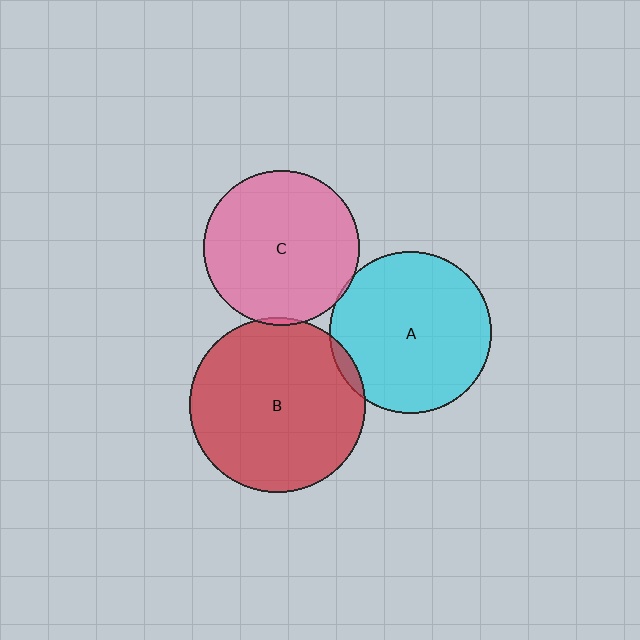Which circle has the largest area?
Circle B (red).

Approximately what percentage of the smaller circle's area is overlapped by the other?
Approximately 5%.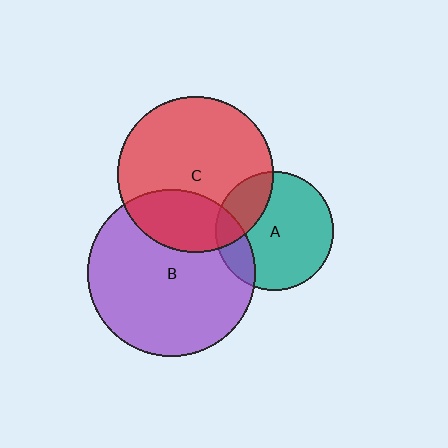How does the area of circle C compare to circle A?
Approximately 1.7 times.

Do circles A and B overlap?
Yes.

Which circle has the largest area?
Circle B (purple).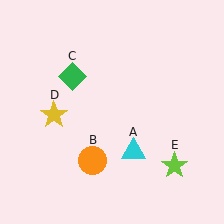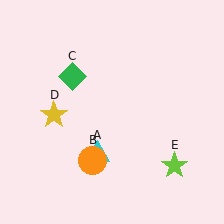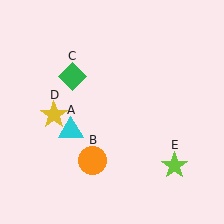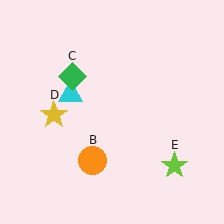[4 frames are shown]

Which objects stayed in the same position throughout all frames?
Orange circle (object B) and green diamond (object C) and yellow star (object D) and lime star (object E) remained stationary.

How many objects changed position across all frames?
1 object changed position: cyan triangle (object A).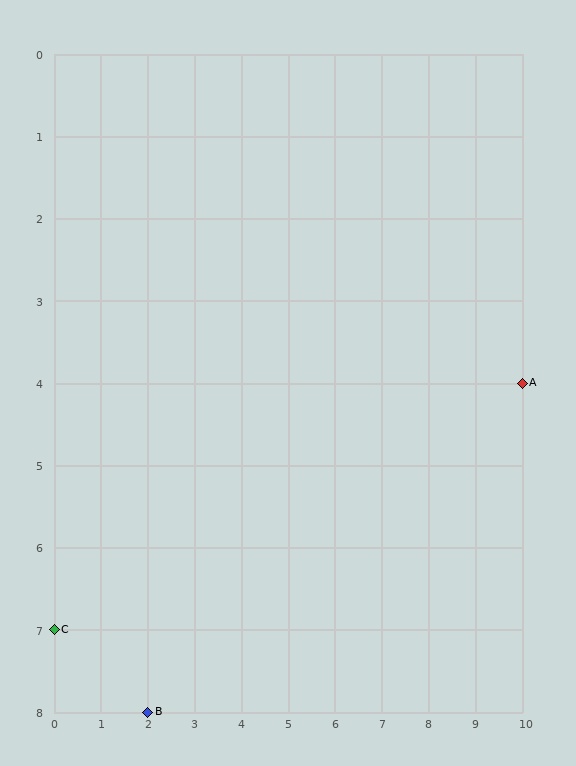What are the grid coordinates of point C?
Point C is at grid coordinates (0, 7).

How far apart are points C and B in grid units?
Points C and B are 2 columns and 1 row apart (about 2.2 grid units diagonally).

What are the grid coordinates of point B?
Point B is at grid coordinates (2, 8).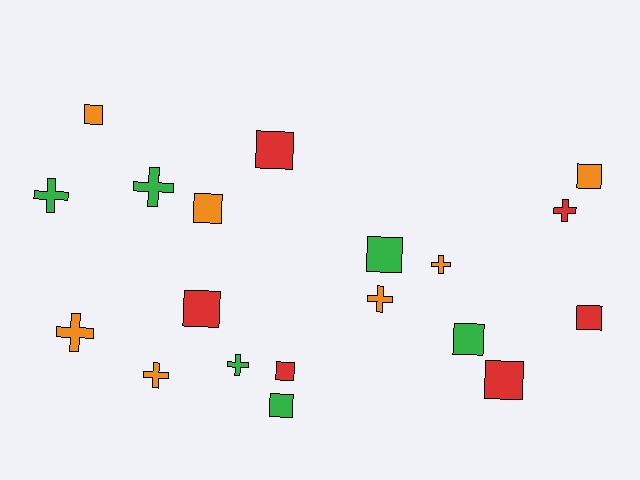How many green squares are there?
There are 3 green squares.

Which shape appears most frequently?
Square, with 11 objects.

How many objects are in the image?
There are 19 objects.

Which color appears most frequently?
Orange, with 7 objects.